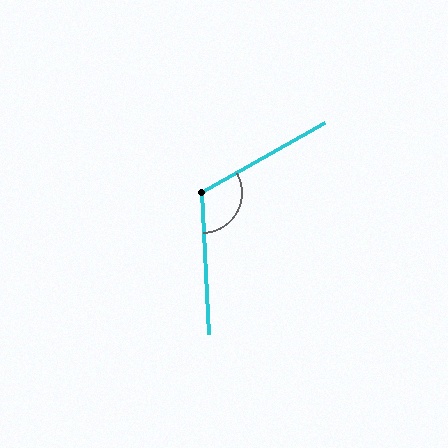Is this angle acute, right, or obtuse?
It is obtuse.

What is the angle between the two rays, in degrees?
Approximately 117 degrees.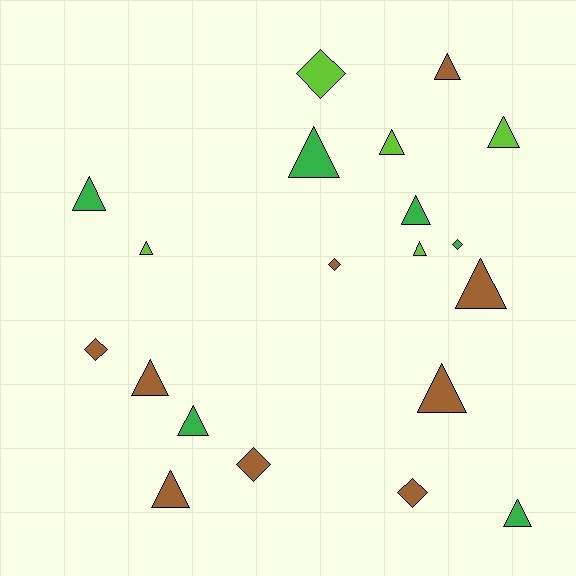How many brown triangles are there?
There are 5 brown triangles.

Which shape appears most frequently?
Triangle, with 14 objects.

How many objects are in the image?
There are 20 objects.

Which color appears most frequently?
Brown, with 9 objects.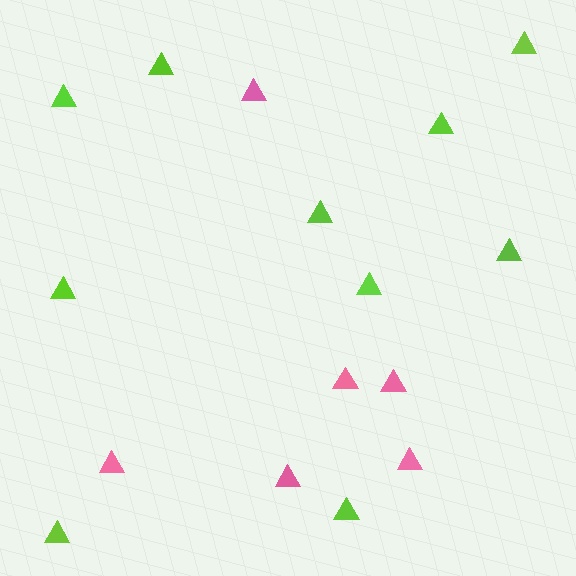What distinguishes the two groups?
There are 2 groups: one group of pink triangles (6) and one group of lime triangles (10).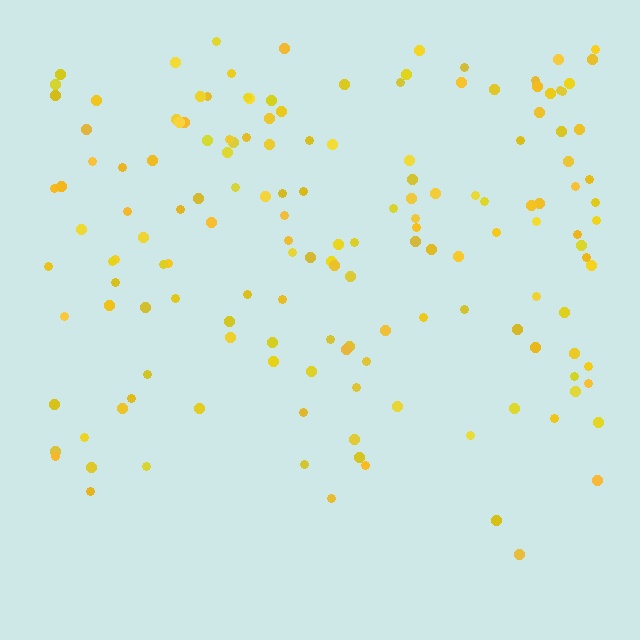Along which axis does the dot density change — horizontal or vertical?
Vertical.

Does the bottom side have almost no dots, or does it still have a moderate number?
Still a moderate number, just noticeably fewer than the top.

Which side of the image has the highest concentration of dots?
The top.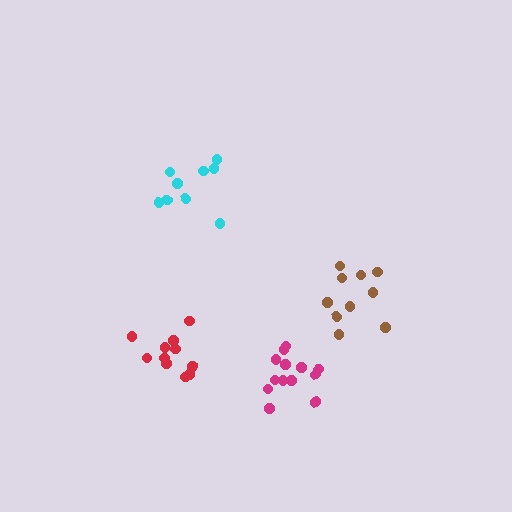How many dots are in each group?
Group 1: 11 dots, Group 2: 9 dots, Group 3: 14 dots, Group 4: 10 dots (44 total).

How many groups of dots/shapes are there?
There are 4 groups.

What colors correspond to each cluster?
The clusters are colored: red, cyan, magenta, brown.